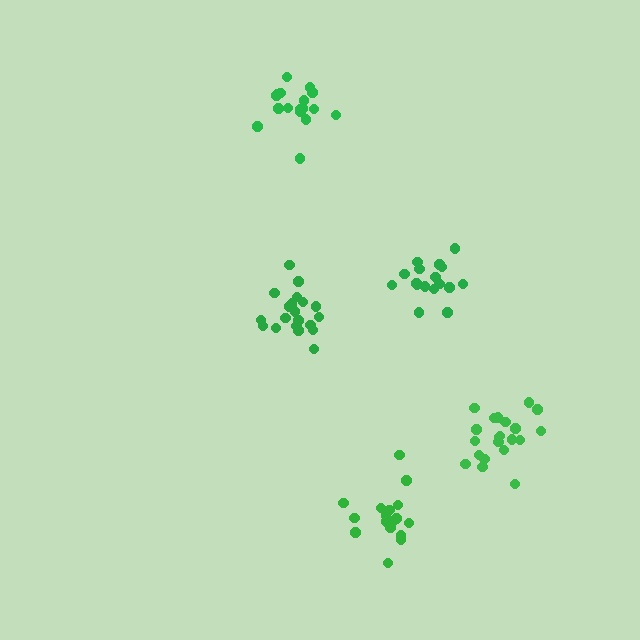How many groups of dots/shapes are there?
There are 5 groups.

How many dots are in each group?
Group 1: 17 dots, Group 2: 20 dots, Group 3: 21 dots, Group 4: 17 dots, Group 5: 17 dots (92 total).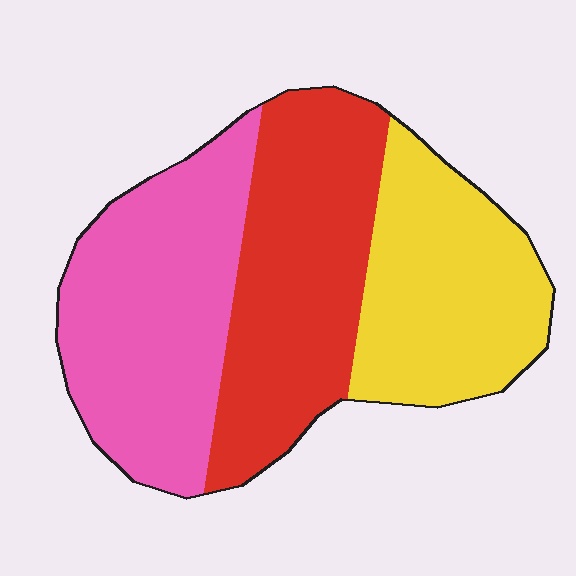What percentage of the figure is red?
Red covers 35% of the figure.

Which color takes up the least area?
Yellow, at roughly 30%.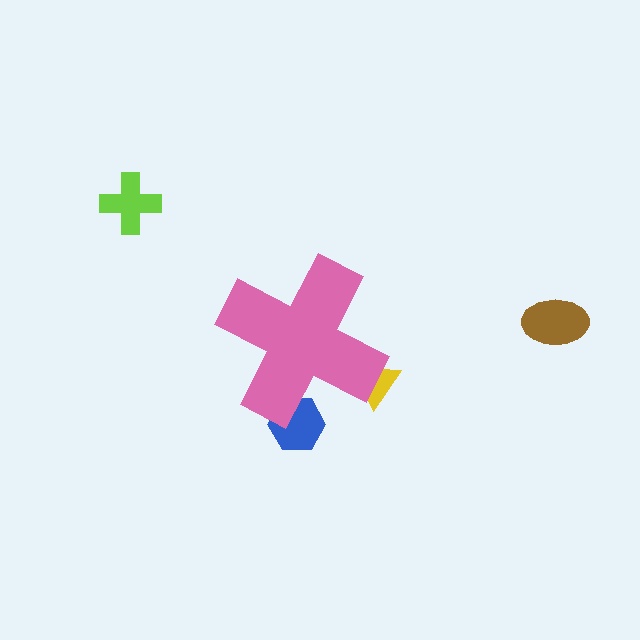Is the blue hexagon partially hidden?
Yes, the blue hexagon is partially hidden behind the pink cross.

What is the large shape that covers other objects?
A pink cross.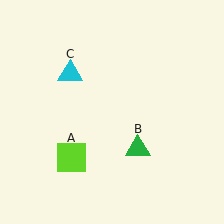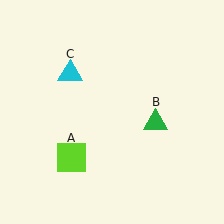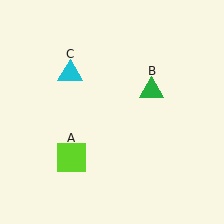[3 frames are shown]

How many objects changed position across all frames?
1 object changed position: green triangle (object B).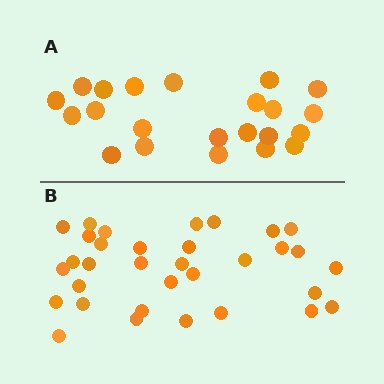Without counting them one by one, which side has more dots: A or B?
Region B (the bottom region) has more dots.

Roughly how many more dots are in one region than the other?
Region B has roughly 12 or so more dots than region A.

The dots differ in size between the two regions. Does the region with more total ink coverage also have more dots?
No. Region A has more total ink coverage because its dots are larger, but region B actually contains more individual dots. Total area can be misleading — the number of items is what matters here.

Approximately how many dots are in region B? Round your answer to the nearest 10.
About 30 dots. (The exact count is 33, which rounds to 30.)